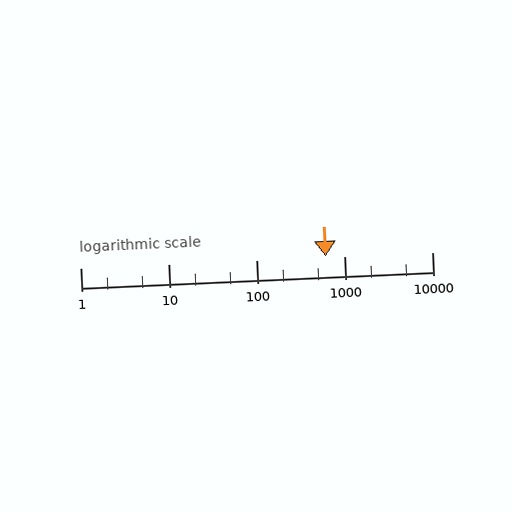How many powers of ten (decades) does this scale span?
The scale spans 4 decades, from 1 to 10000.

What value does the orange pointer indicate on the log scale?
The pointer indicates approximately 610.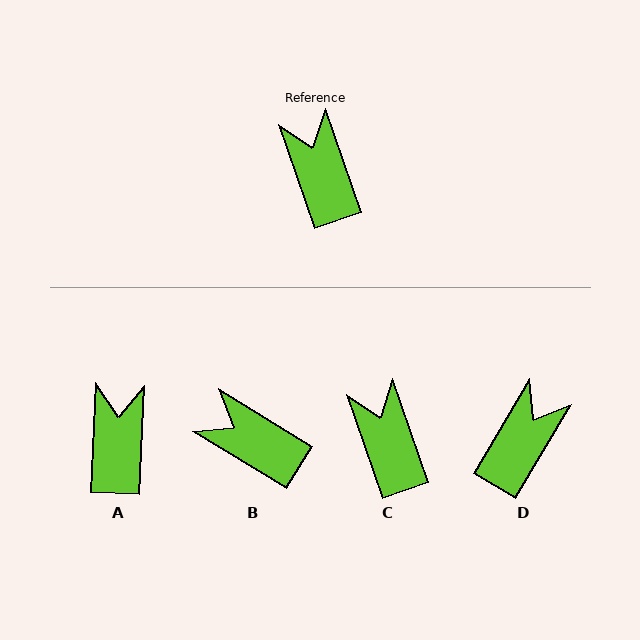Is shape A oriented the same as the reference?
No, it is off by about 22 degrees.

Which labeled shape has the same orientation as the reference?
C.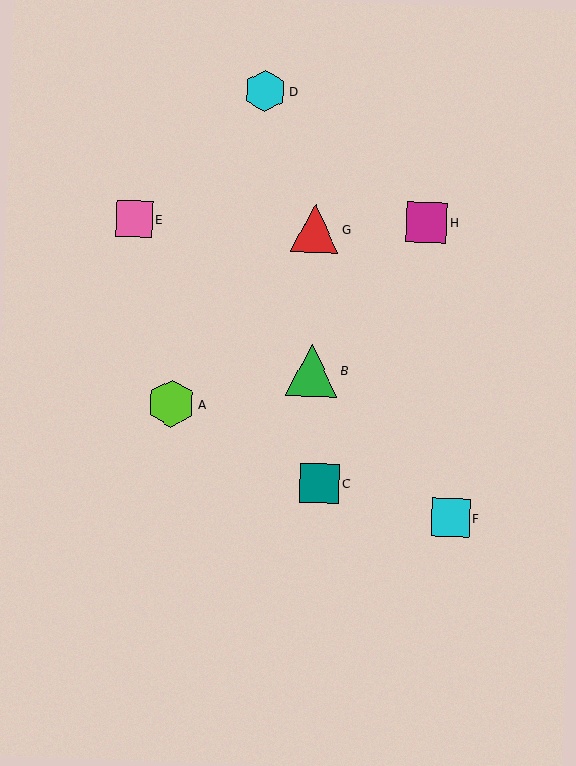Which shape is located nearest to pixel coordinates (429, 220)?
The magenta square (labeled H) at (426, 222) is nearest to that location.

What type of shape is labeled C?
Shape C is a teal square.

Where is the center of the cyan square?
The center of the cyan square is at (450, 518).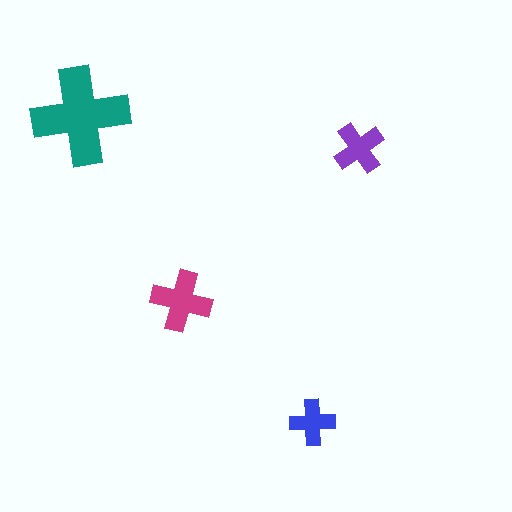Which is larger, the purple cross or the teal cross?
The teal one.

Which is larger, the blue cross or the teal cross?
The teal one.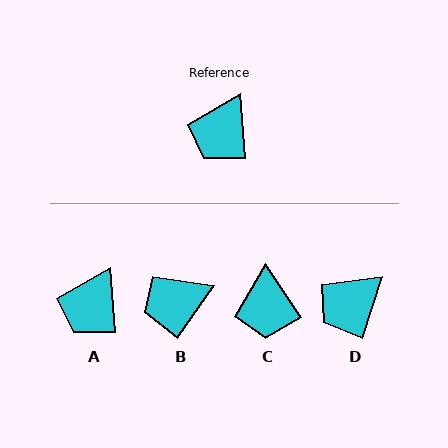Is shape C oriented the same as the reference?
No, it is off by about 29 degrees.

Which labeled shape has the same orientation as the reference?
A.